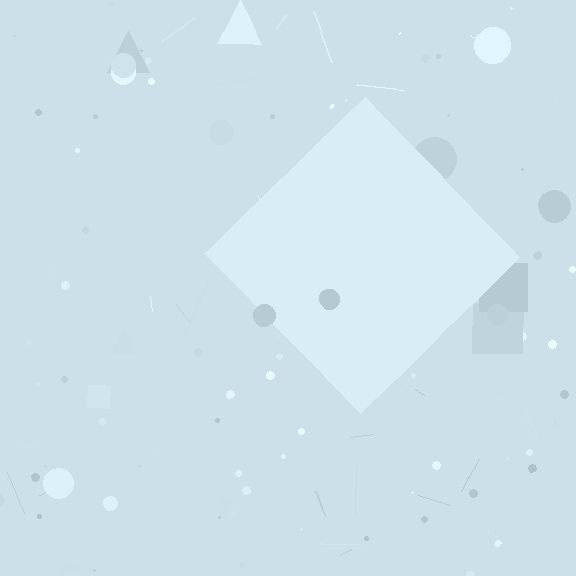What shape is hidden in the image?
A diamond is hidden in the image.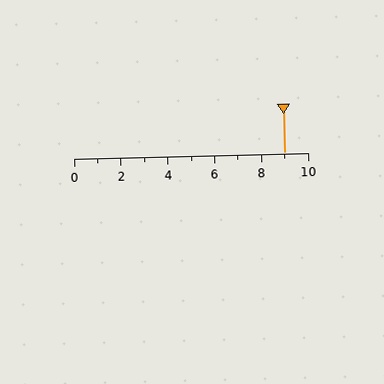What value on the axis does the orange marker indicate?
The marker indicates approximately 9.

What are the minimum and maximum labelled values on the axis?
The axis runs from 0 to 10.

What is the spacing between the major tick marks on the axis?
The major ticks are spaced 2 apart.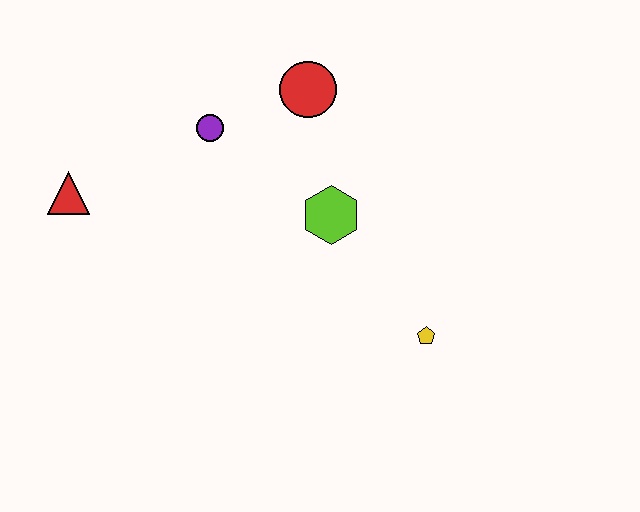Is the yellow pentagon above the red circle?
No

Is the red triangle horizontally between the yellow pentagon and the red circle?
No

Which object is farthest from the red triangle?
The yellow pentagon is farthest from the red triangle.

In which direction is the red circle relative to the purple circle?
The red circle is to the right of the purple circle.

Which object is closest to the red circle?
The purple circle is closest to the red circle.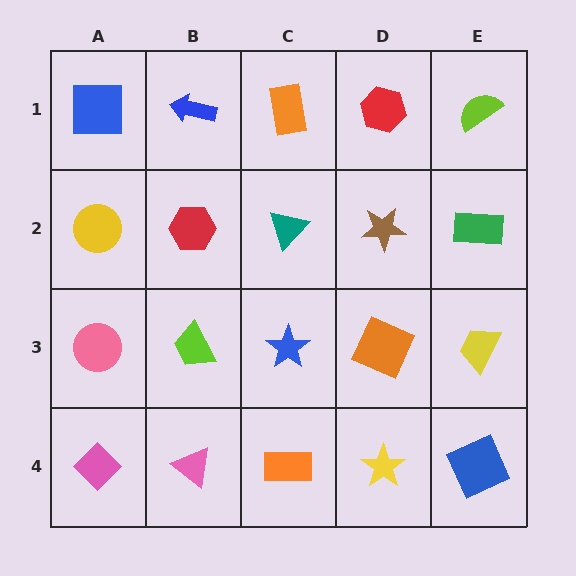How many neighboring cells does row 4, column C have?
3.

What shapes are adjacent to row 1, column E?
A green rectangle (row 2, column E), a red hexagon (row 1, column D).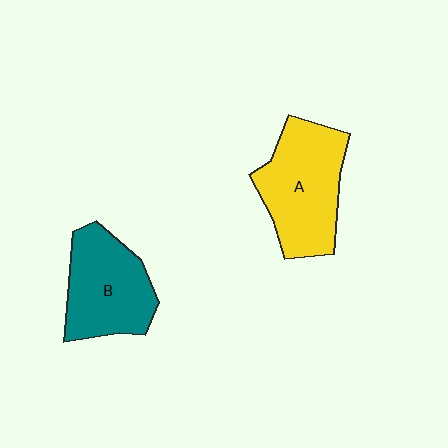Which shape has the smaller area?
Shape B (teal).